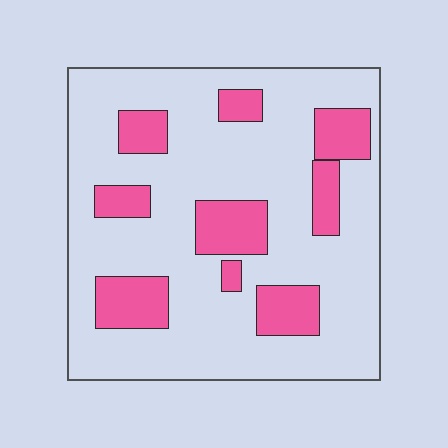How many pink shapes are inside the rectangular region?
9.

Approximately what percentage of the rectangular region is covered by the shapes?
Approximately 25%.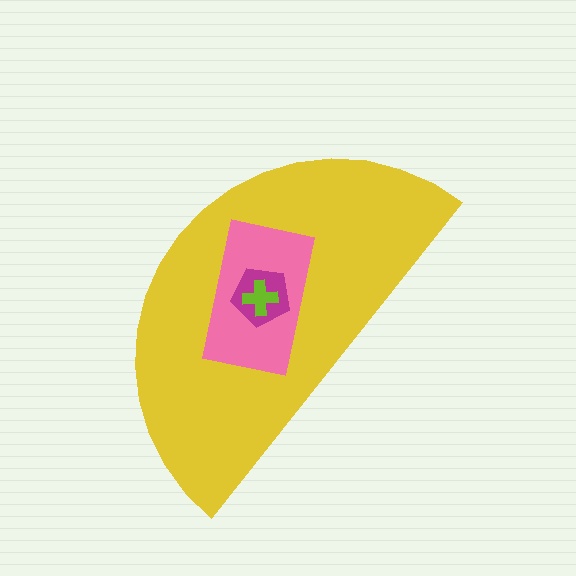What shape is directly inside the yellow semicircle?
The pink rectangle.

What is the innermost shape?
The lime cross.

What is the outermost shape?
The yellow semicircle.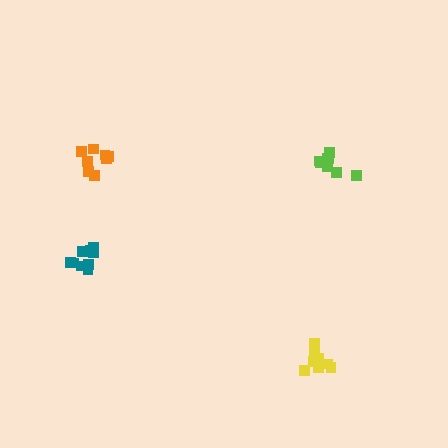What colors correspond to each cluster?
The clusters are colored: orange, teal, yellow, lime.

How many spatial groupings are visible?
There are 4 spatial groupings.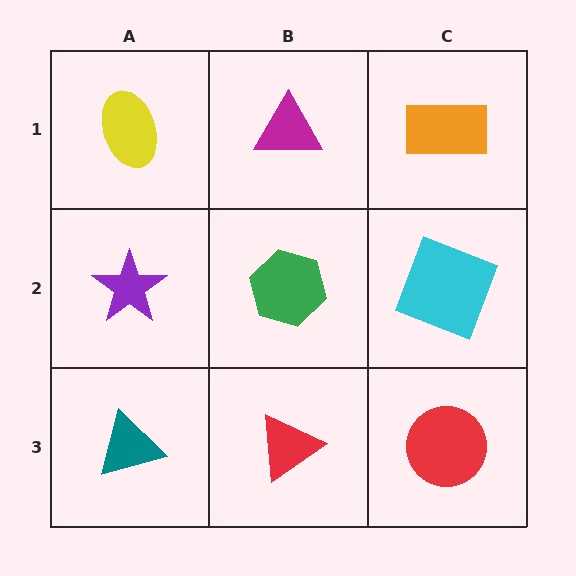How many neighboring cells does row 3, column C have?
2.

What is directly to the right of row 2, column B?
A cyan square.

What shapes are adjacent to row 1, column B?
A green hexagon (row 2, column B), a yellow ellipse (row 1, column A), an orange rectangle (row 1, column C).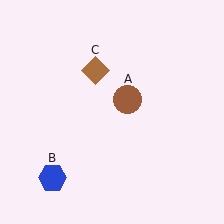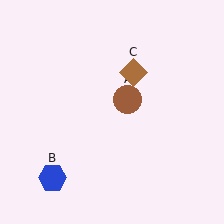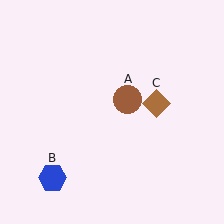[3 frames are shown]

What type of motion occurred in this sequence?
The brown diamond (object C) rotated clockwise around the center of the scene.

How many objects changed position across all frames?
1 object changed position: brown diamond (object C).